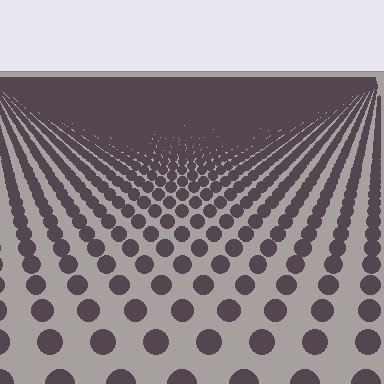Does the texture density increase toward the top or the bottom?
Density increases toward the top.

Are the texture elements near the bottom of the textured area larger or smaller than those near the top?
Larger. Near the bottom, elements are closer to the viewer and appear at a bigger on-screen size.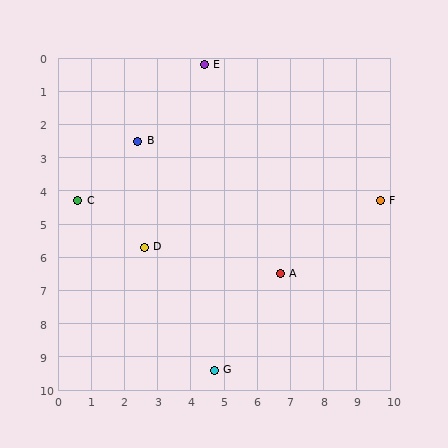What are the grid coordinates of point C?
Point C is at approximately (0.6, 4.3).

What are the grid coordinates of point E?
Point E is at approximately (4.4, 0.2).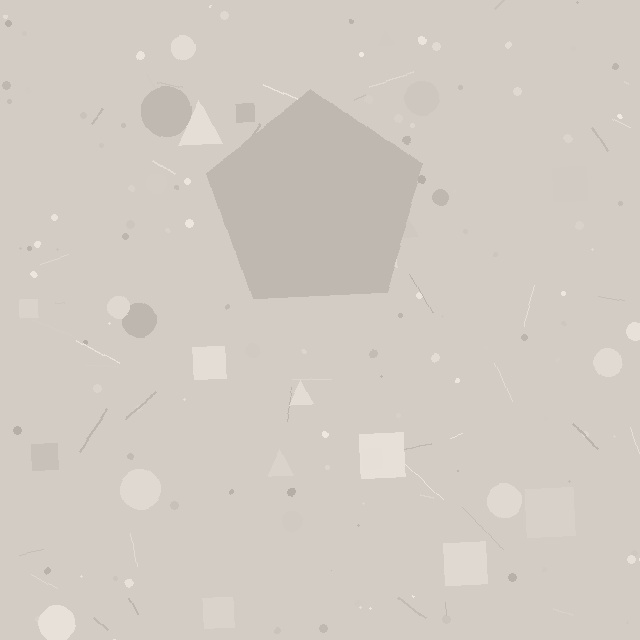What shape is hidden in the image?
A pentagon is hidden in the image.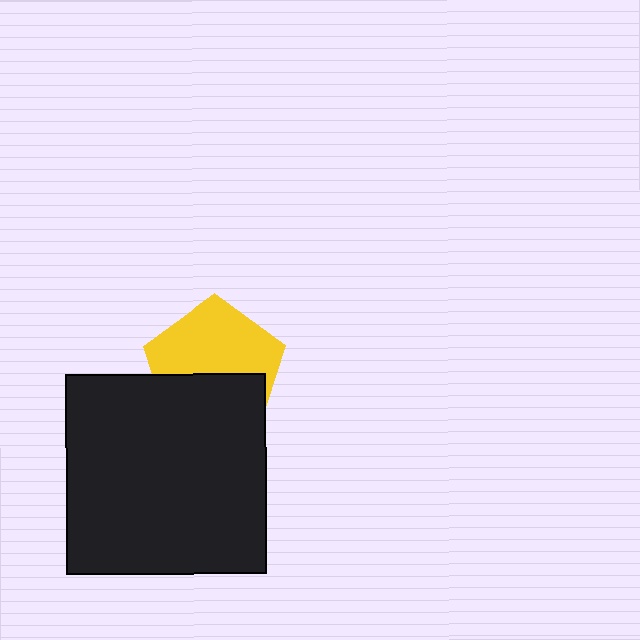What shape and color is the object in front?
The object in front is a black square.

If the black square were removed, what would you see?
You would see the complete yellow pentagon.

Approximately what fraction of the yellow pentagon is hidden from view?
Roughly 43% of the yellow pentagon is hidden behind the black square.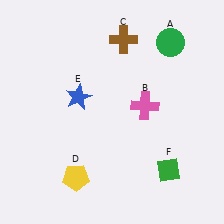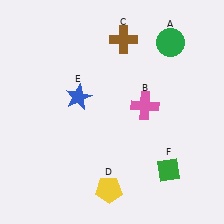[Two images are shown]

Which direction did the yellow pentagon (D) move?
The yellow pentagon (D) moved right.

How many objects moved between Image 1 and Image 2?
1 object moved between the two images.